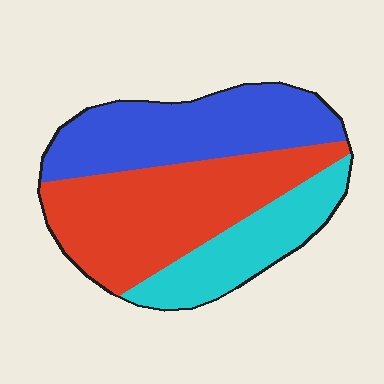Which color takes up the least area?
Cyan, at roughly 20%.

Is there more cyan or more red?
Red.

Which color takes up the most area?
Red, at roughly 45%.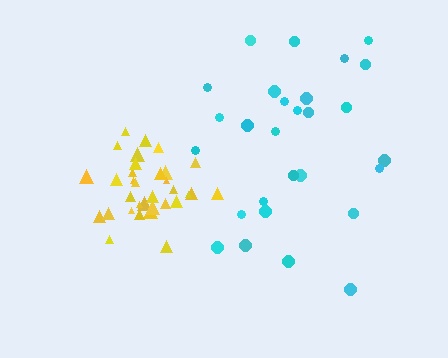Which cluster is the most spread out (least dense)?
Cyan.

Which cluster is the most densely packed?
Yellow.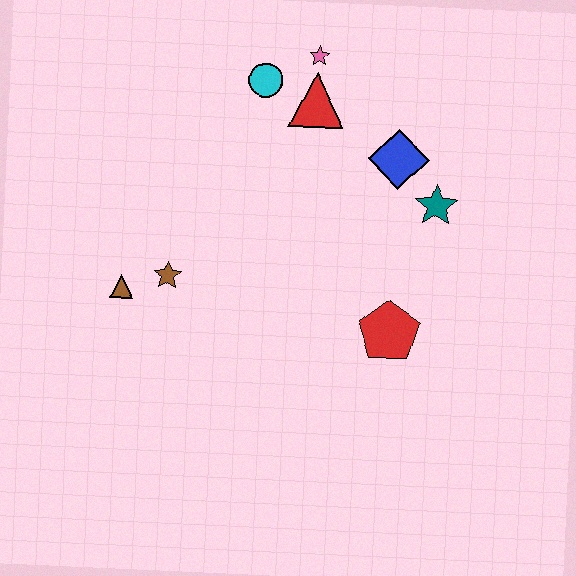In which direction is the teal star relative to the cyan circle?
The teal star is to the right of the cyan circle.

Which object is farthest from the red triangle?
The brown triangle is farthest from the red triangle.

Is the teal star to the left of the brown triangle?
No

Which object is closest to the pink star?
The red triangle is closest to the pink star.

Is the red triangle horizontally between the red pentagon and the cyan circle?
Yes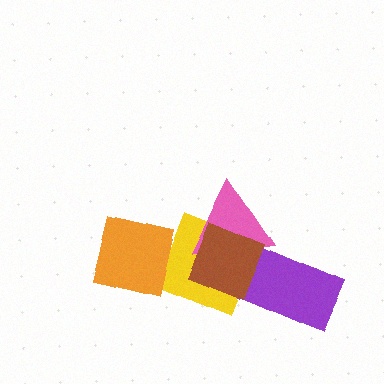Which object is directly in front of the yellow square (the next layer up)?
The pink triangle is directly in front of the yellow square.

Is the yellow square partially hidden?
Yes, it is partially covered by another shape.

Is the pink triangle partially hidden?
Yes, it is partially covered by another shape.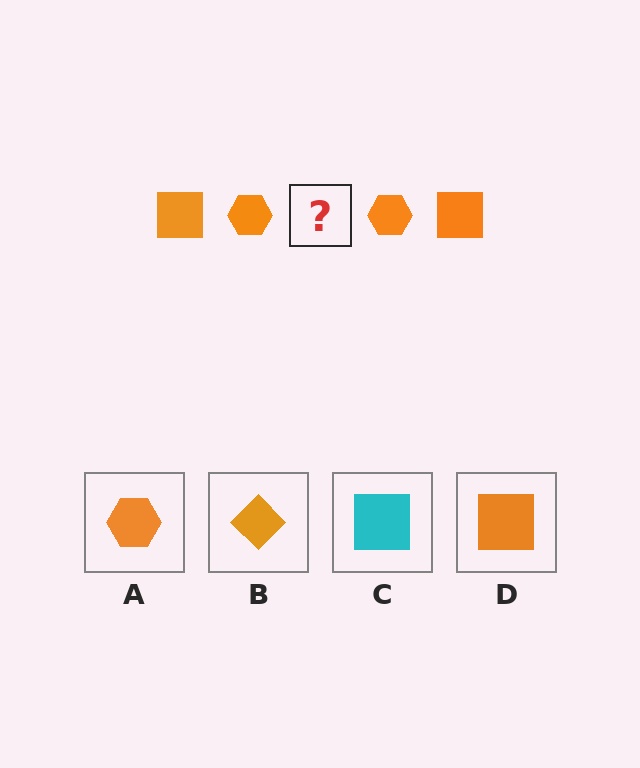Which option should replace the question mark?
Option D.